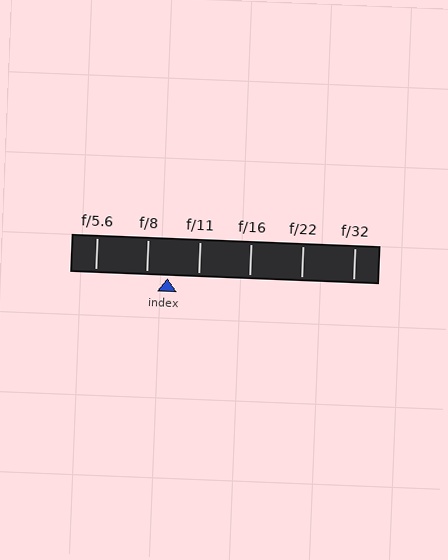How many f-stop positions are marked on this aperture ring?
There are 6 f-stop positions marked.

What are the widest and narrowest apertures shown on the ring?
The widest aperture shown is f/5.6 and the narrowest is f/32.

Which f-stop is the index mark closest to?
The index mark is closest to f/8.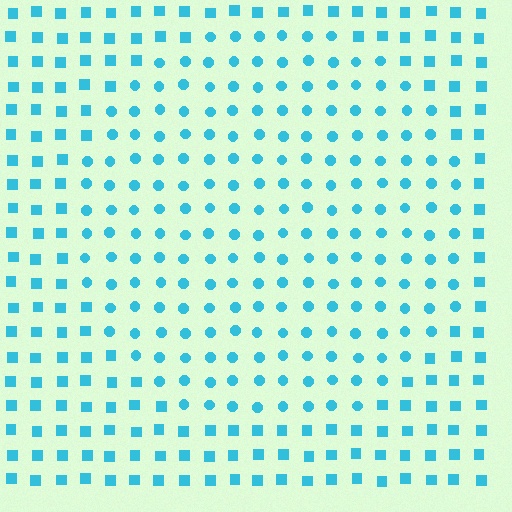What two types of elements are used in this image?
The image uses circles inside the circle region and squares outside it.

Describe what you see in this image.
The image is filled with small cyan elements arranged in a uniform grid. A circle-shaped region contains circles, while the surrounding area contains squares. The boundary is defined purely by the change in element shape.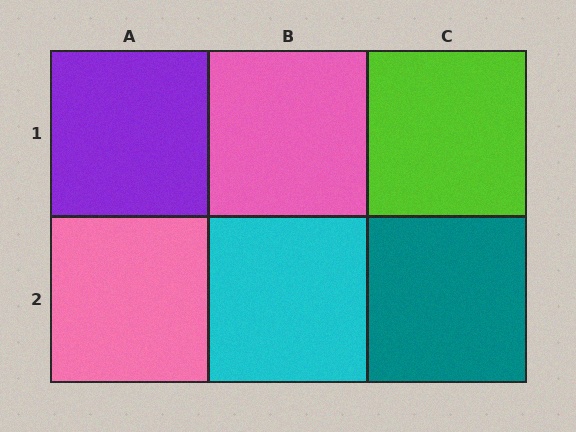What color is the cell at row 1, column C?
Lime.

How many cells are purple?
1 cell is purple.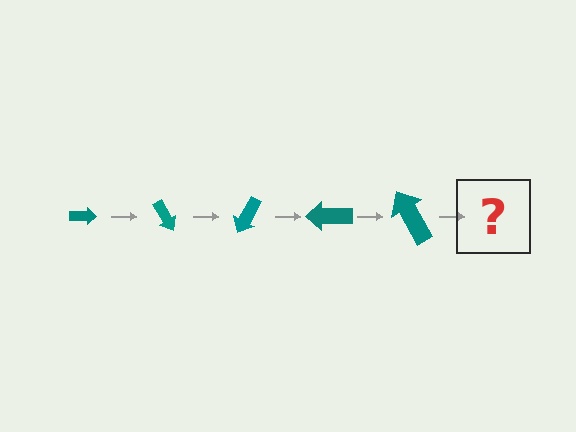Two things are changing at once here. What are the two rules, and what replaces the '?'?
The two rules are that the arrow grows larger each step and it rotates 60 degrees each step. The '?' should be an arrow, larger than the previous one and rotated 300 degrees from the start.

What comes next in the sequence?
The next element should be an arrow, larger than the previous one and rotated 300 degrees from the start.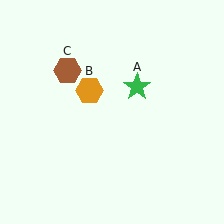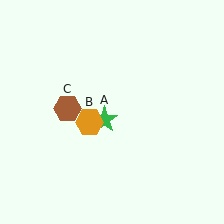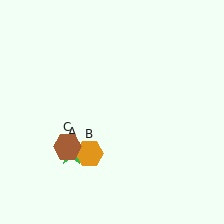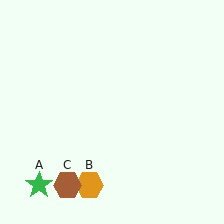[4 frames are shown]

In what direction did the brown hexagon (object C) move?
The brown hexagon (object C) moved down.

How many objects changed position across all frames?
3 objects changed position: green star (object A), orange hexagon (object B), brown hexagon (object C).